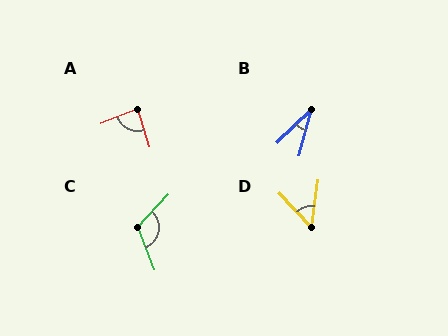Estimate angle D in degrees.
Approximately 51 degrees.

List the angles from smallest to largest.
B (31°), D (51°), A (86°), C (115°).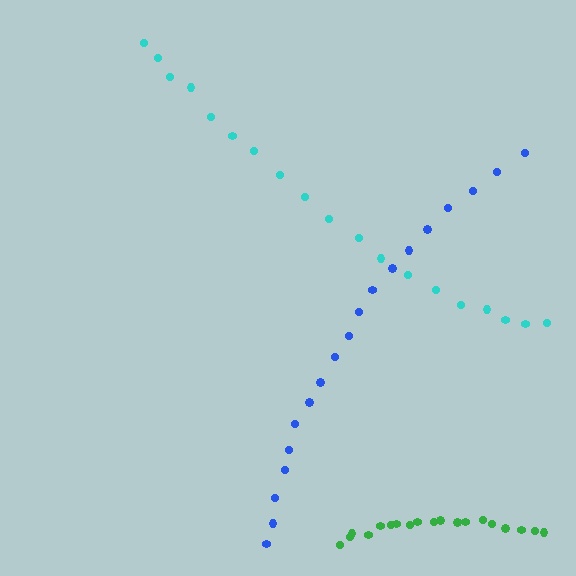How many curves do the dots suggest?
There are 3 distinct paths.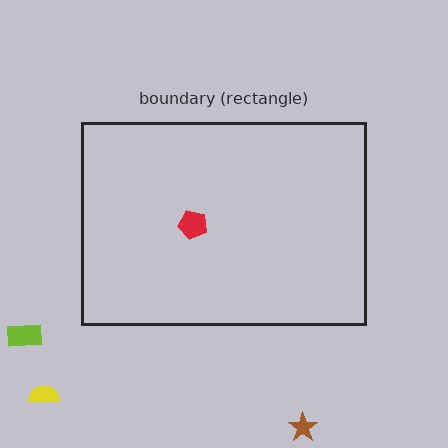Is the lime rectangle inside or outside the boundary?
Outside.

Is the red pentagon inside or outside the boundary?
Inside.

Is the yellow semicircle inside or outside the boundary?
Outside.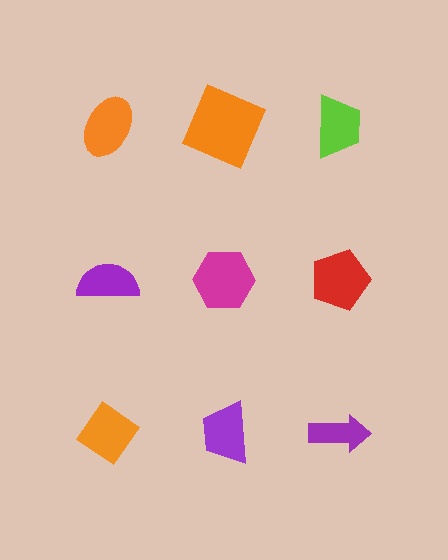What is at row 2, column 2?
A magenta hexagon.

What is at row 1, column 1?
An orange ellipse.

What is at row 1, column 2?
An orange square.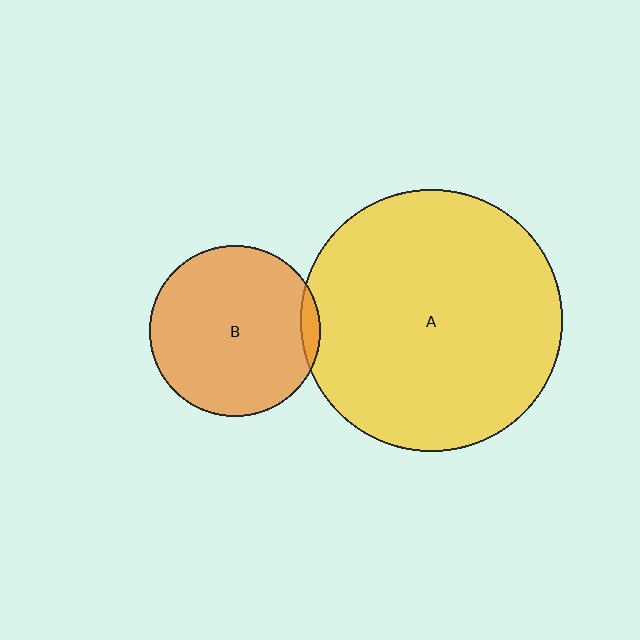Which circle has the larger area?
Circle A (yellow).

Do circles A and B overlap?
Yes.